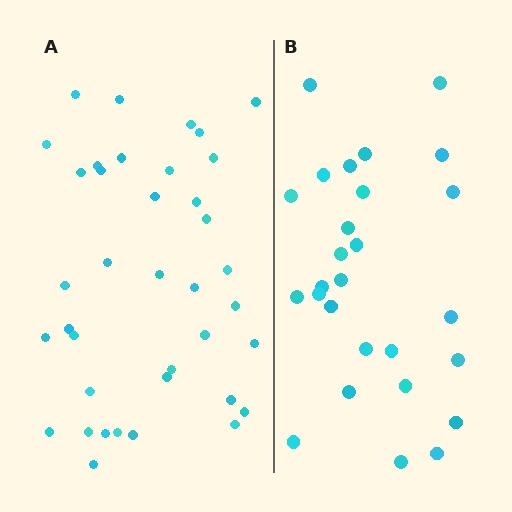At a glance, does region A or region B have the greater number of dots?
Region A (the left region) has more dots.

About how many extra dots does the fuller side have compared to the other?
Region A has roughly 12 or so more dots than region B.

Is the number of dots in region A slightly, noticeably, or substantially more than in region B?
Region A has noticeably more, but not dramatically so. The ratio is roughly 1.4 to 1.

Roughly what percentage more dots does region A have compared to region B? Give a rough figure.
About 40% more.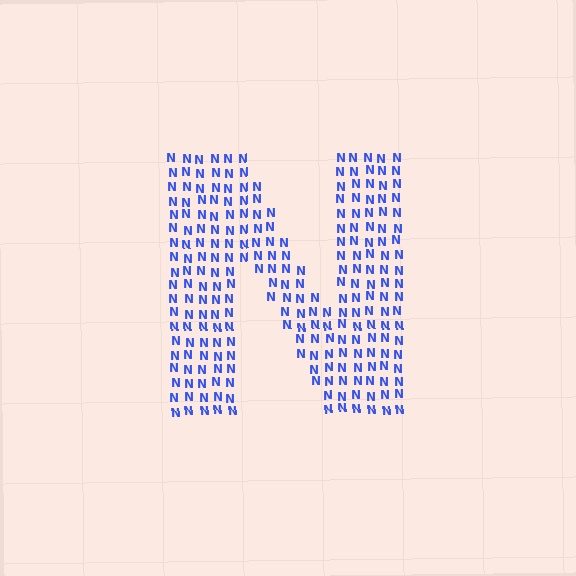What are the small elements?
The small elements are letter N's.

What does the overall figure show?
The overall figure shows the letter N.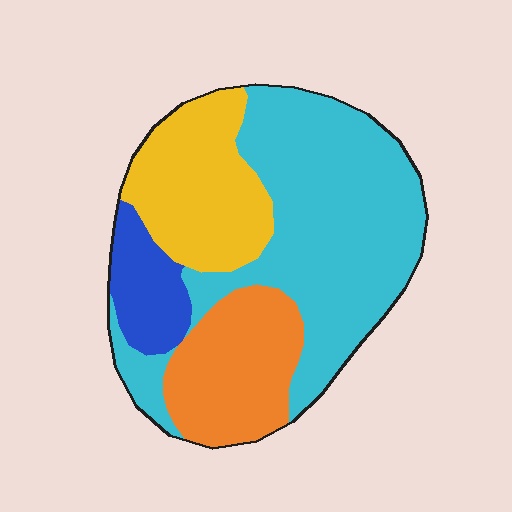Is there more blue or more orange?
Orange.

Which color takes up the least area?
Blue, at roughly 10%.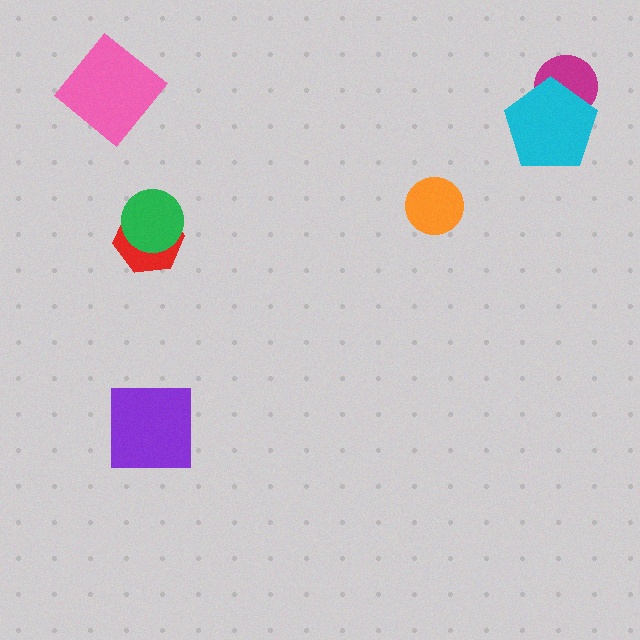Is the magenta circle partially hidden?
Yes, it is partially covered by another shape.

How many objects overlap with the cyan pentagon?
1 object overlaps with the cyan pentagon.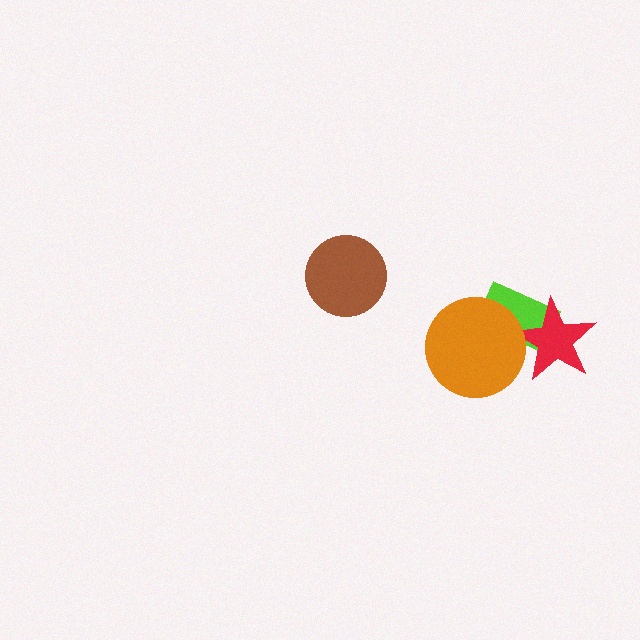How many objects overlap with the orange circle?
2 objects overlap with the orange circle.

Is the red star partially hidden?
Yes, it is partially covered by another shape.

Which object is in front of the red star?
The orange circle is in front of the red star.